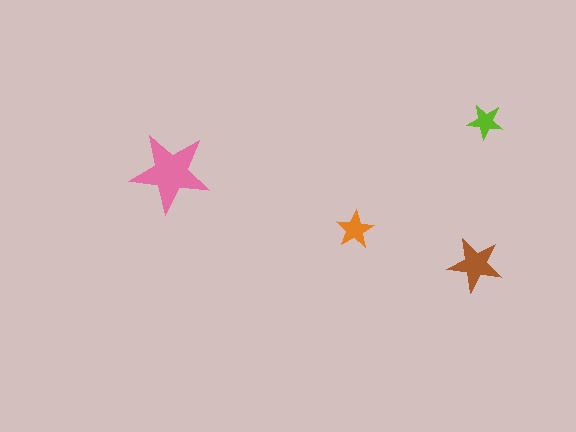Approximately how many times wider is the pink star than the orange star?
About 2 times wider.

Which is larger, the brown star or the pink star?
The pink one.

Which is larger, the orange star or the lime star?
The orange one.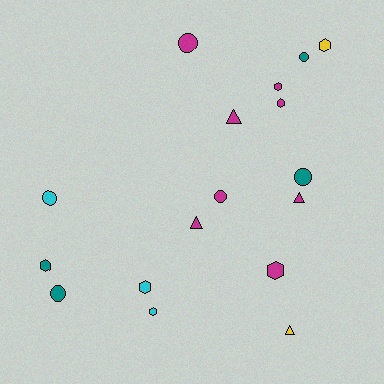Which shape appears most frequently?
Hexagon, with 7 objects.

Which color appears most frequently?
Magenta, with 8 objects.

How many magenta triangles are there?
There are 3 magenta triangles.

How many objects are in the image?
There are 17 objects.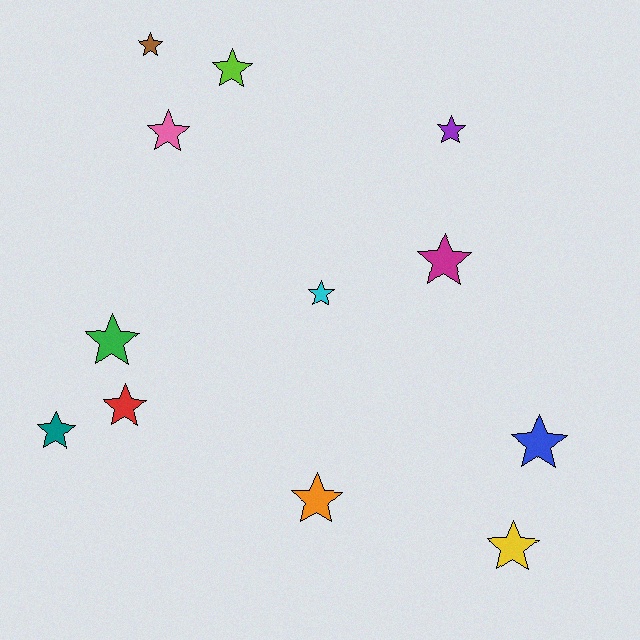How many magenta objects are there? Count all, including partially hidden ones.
There is 1 magenta object.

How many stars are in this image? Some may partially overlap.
There are 12 stars.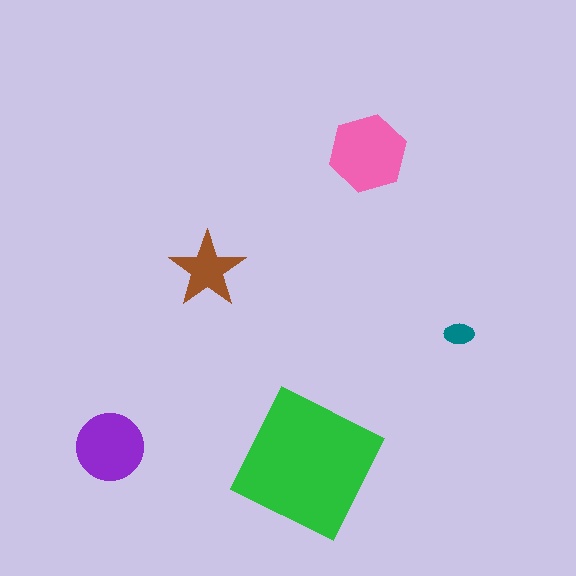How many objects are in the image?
There are 5 objects in the image.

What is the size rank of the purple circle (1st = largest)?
3rd.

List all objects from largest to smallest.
The green square, the pink hexagon, the purple circle, the brown star, the teal ellipse.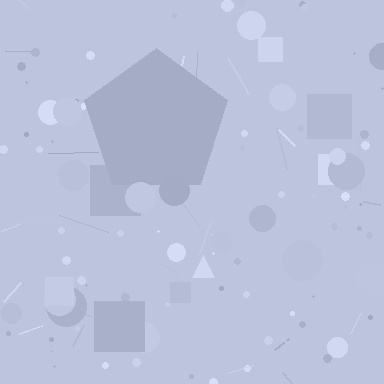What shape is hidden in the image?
A pentagon is hidden in the image.